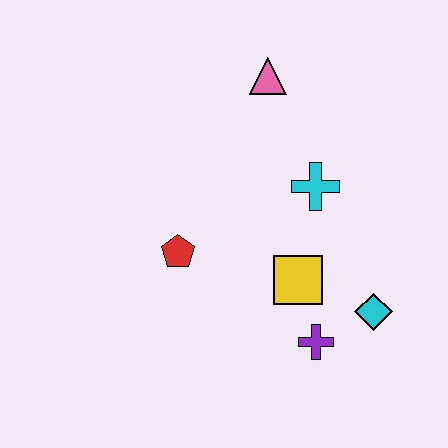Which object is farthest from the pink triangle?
The purple cross is farthest from the pink triangle.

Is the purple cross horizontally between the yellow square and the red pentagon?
No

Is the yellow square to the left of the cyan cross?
Yes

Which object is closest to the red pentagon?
The yellow square is closest to the red pentagon.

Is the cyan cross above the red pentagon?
Yes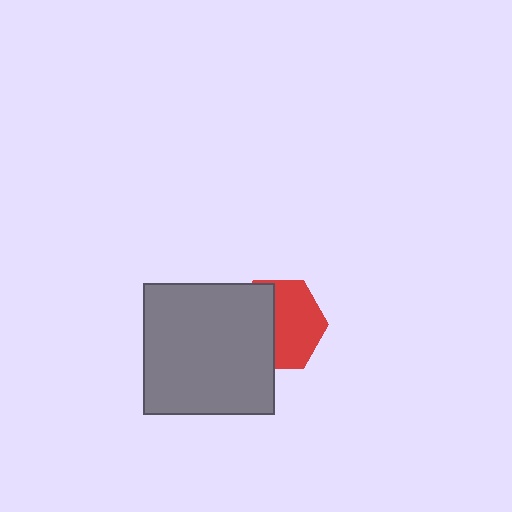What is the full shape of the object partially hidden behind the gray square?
The partially hidden object is a red hexagon.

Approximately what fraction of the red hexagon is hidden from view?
Roughly 45% of the red hexagon is hidden behind the gray square.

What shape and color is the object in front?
The object in front is a gray square.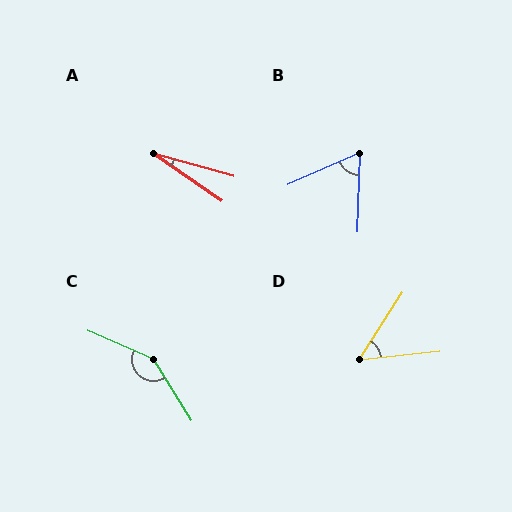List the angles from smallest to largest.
A (19°), D (51°), B (64°), C (145°).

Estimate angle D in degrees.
Approximately 51 degrees.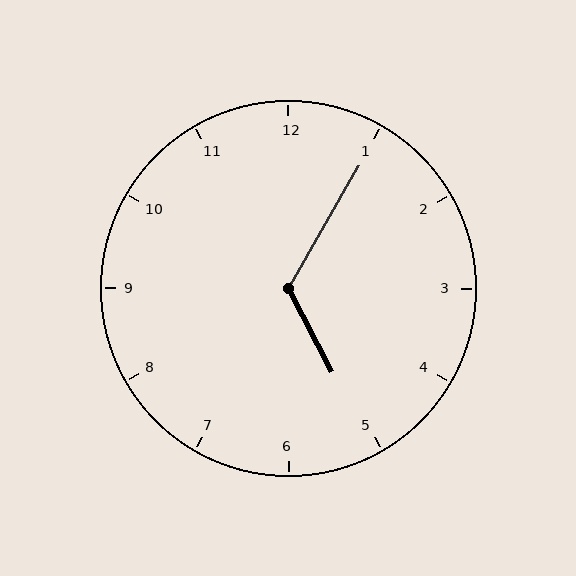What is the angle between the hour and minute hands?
Approximately 122 degrees.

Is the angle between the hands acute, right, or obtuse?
It is obtuse.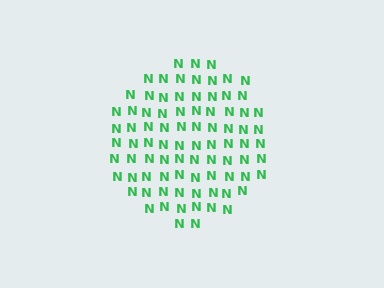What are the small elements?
The small elements are letter N's.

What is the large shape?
The large shape is a circle.